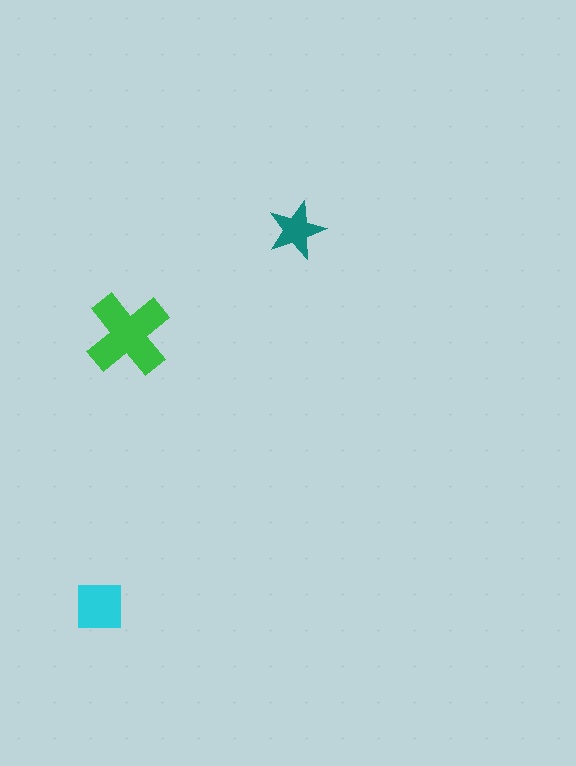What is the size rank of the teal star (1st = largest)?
3rd.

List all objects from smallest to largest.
The teal star, the cyan square, the green cross.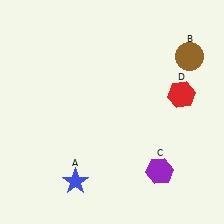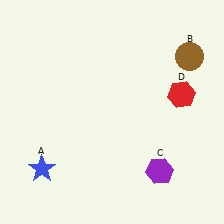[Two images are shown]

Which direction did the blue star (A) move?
The blue star (A) moved left.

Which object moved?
The blue star (A) moved left.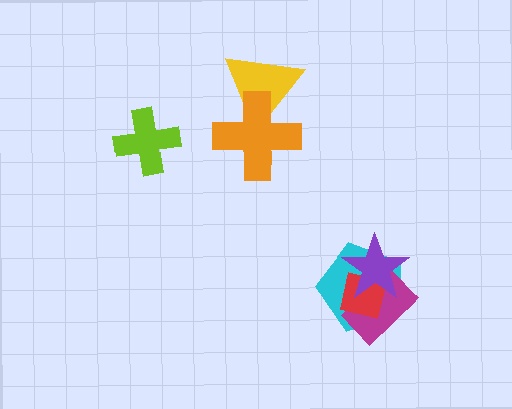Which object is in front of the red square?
The purple star is in front of the red square.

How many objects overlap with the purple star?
3 objects overlap with the purple star.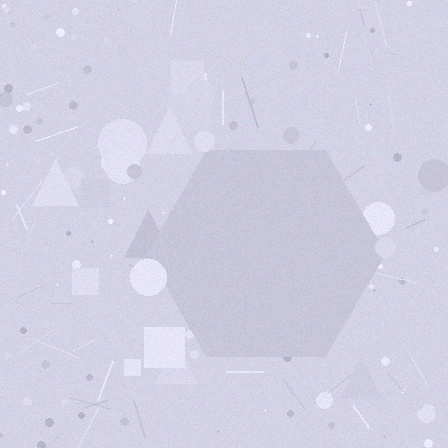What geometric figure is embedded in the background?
A hexagon is embedded in the background.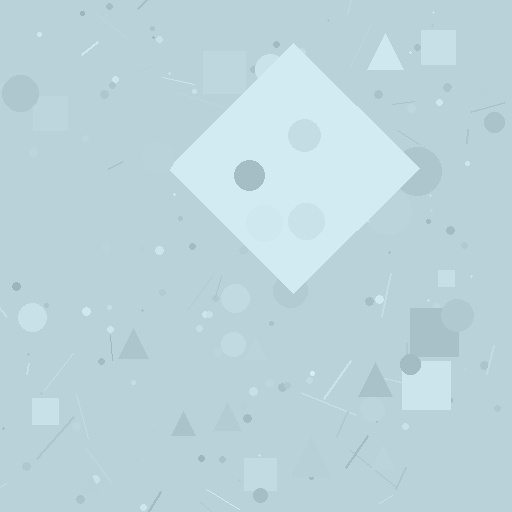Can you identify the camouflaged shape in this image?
The camouflaged shape is a diamond.